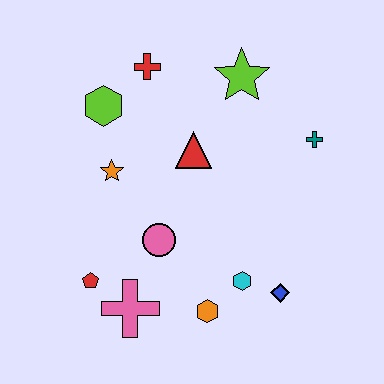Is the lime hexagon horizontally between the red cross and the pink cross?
No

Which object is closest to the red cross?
The lime hexagon is closest to the red cross.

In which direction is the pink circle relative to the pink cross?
The pink circle is above the pink cross.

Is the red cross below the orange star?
No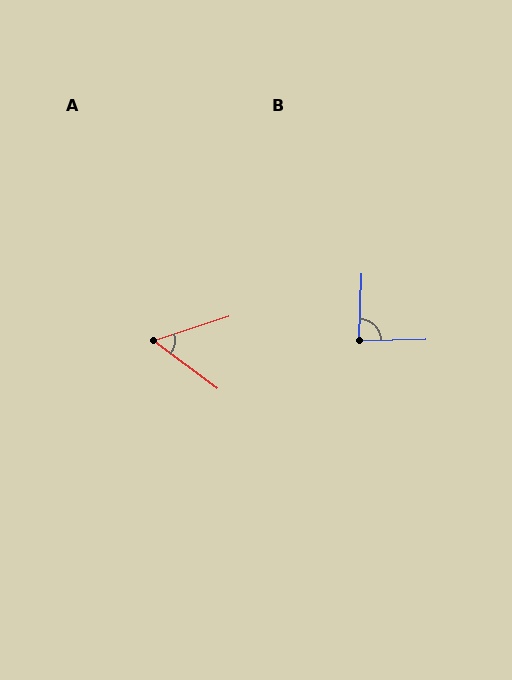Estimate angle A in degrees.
Approximately 55 degrees.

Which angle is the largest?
B, at approximately 87 degrees.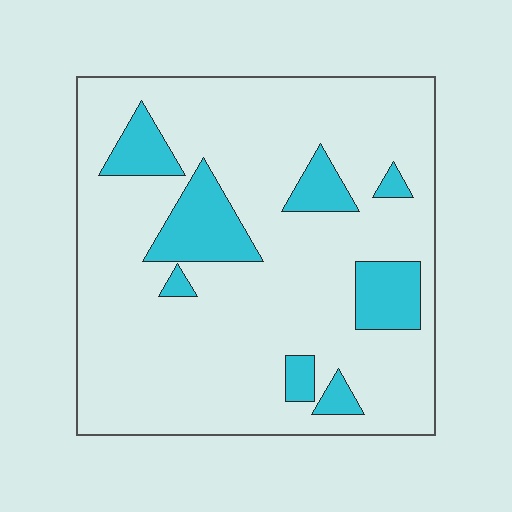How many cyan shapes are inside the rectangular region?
8.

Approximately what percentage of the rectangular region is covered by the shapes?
Approximately 15%.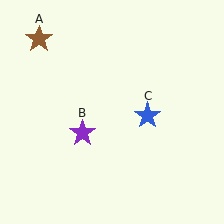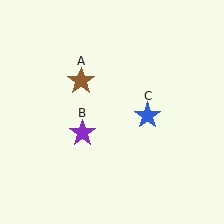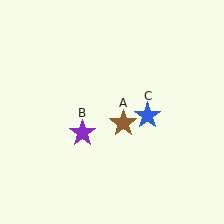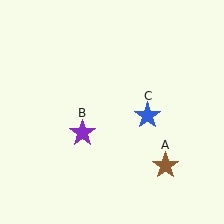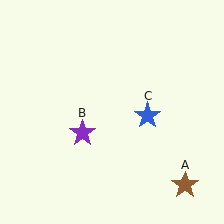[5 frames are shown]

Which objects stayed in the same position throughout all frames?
Purple star (object B) and blue star (object C) remained stationary.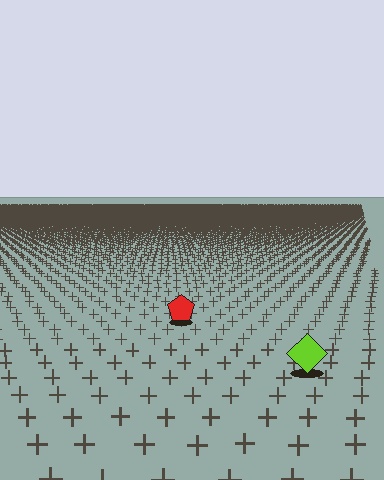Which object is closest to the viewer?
The lime diamond is closest. The texture marks near it are larger and more spread out.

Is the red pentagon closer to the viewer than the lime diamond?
No. The lime diamond is closer — you can tell from the texture gradient: the ground texture is coarser near it.